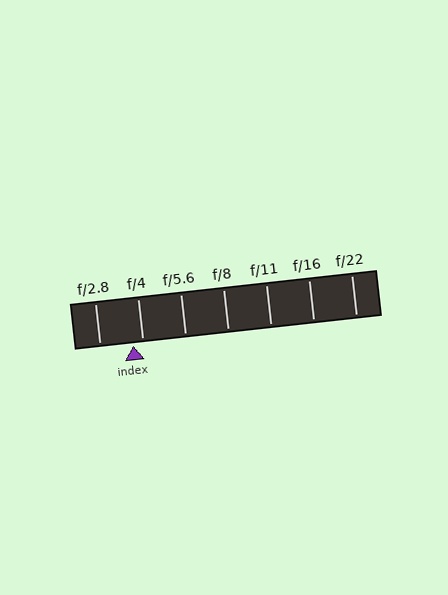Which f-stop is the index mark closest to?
The index mark is closest to f/4.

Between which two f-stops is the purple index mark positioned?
The index mark is between f/2.8 and f/4.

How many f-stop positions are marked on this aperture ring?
There are 7 f-stop positions marked.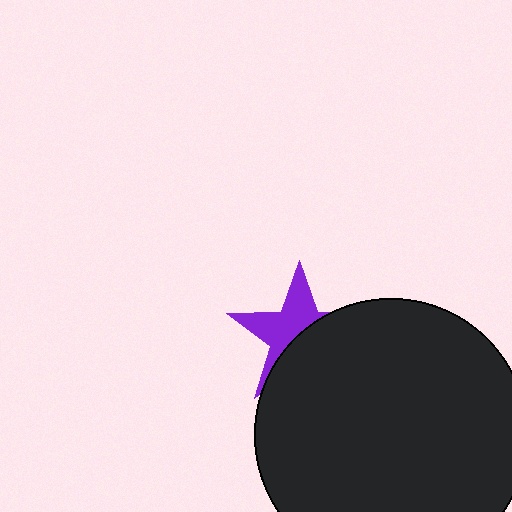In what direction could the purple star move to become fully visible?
The purple star could move up. That would shift it out from behind the black circle entirely.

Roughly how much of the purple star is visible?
About half of it is visible (roughly 48%).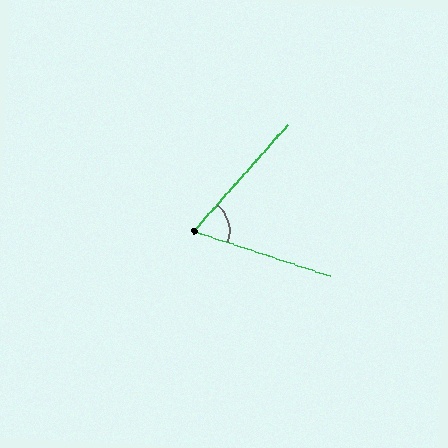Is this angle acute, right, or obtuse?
It is acute.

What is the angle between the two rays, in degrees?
Approximately 67 degrees.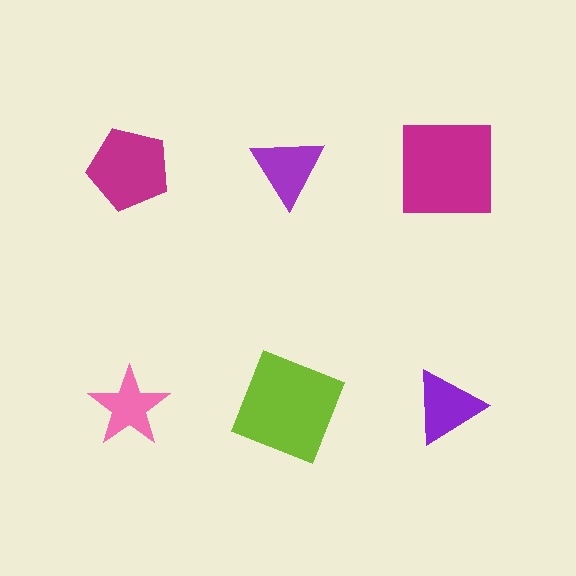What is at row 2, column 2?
A lime square.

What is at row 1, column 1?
A magenta pentagon.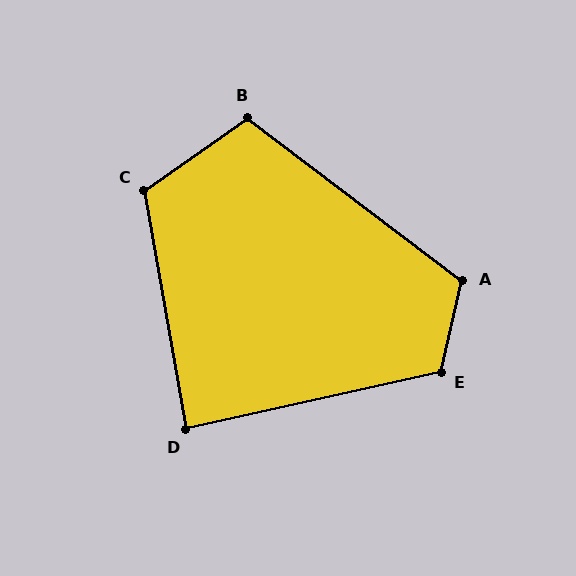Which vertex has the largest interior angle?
E, at approximately 116 degrees.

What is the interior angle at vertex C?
Approximately 115 degrees (obtuse).